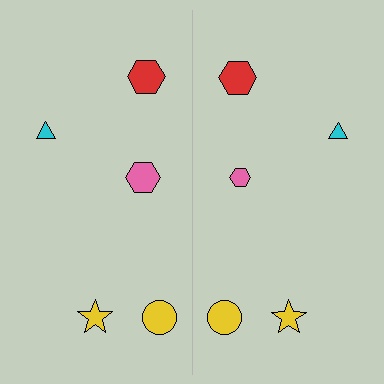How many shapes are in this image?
There are 10 shapes in this image.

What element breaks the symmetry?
The pink hexagon on the right side has a different size than its mirror counterpart.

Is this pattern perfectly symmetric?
No, the pattern is not perfectly symmetric. The pink hexagon on the right side has a different size than its mirror counterpart.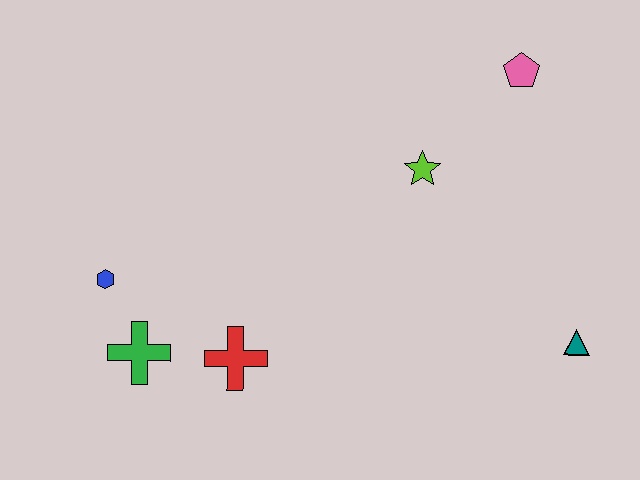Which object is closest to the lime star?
The pink pentagon is closest to the lime star.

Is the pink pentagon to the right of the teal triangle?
No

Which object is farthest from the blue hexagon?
The teal triangle is farthest from the blue hexagon.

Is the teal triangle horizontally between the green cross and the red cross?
No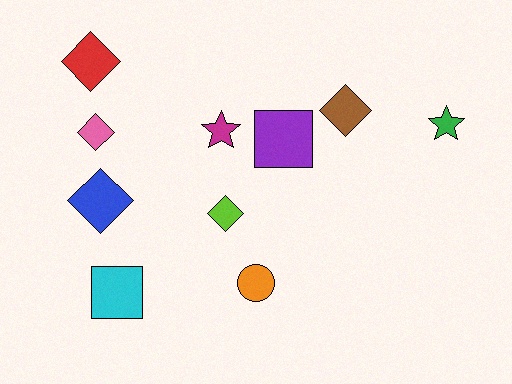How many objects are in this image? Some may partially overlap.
There are 10 objects.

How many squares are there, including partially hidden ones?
There are 2 squares.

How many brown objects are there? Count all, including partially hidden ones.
There is 1 brown object.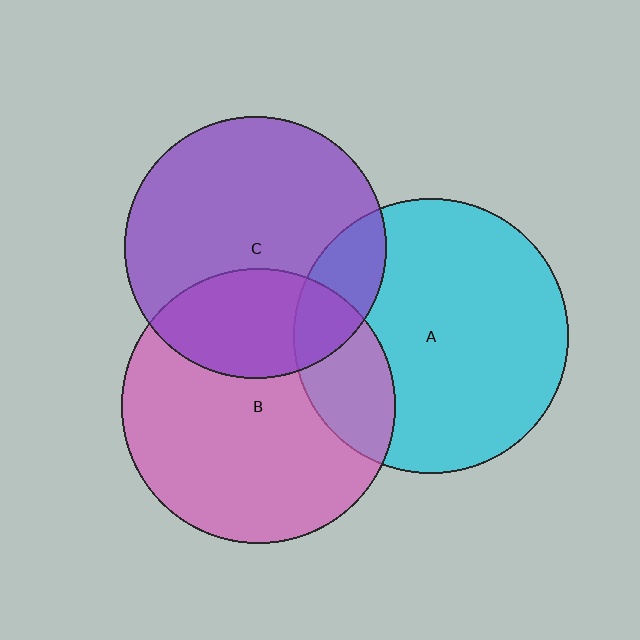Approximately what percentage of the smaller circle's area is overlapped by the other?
Approximately 20%.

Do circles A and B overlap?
Yes.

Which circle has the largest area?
Circle A (cyan).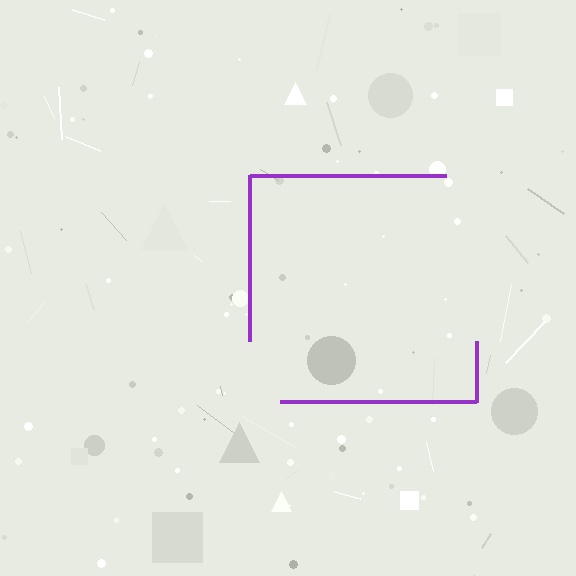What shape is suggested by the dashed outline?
The dashed outline suggests a square.